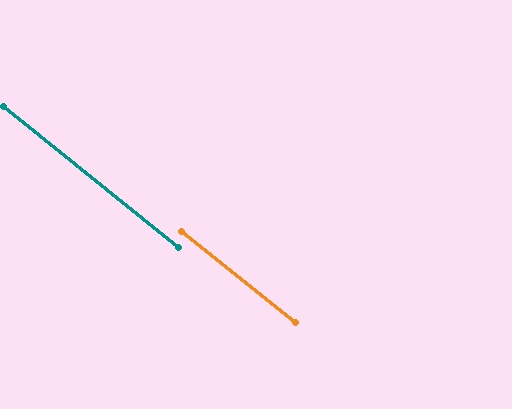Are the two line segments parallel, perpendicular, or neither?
Parallel — their directions differ by only 0.4°.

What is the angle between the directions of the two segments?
Approximately 0 degrees.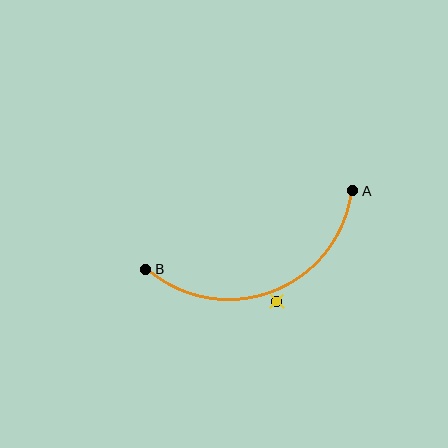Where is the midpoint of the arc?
The arc midpoint is the point on the curve farthest from the straight line joining A and B. It sits below that line.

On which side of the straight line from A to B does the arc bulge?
The arc bulges below the straight line connecting A and B.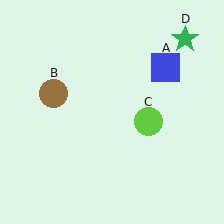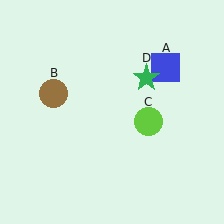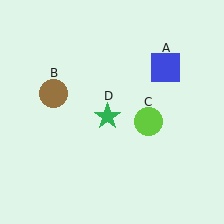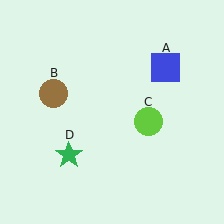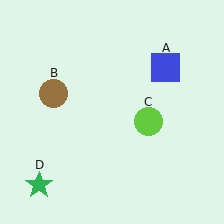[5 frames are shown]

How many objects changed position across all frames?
1 object changed position: green star (object D).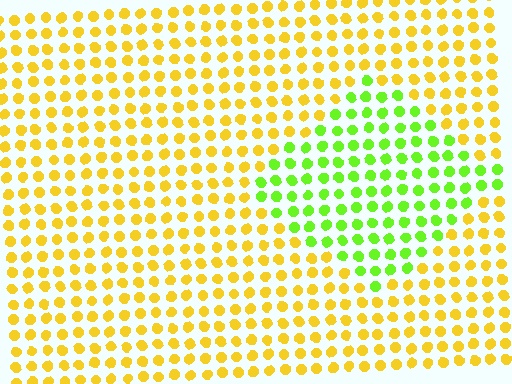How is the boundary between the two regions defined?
The boundary is defined purely by a slight shift in hue (about 52 degrees). Spacing, size, and orientation are identical on both sides.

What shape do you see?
I see a diamond.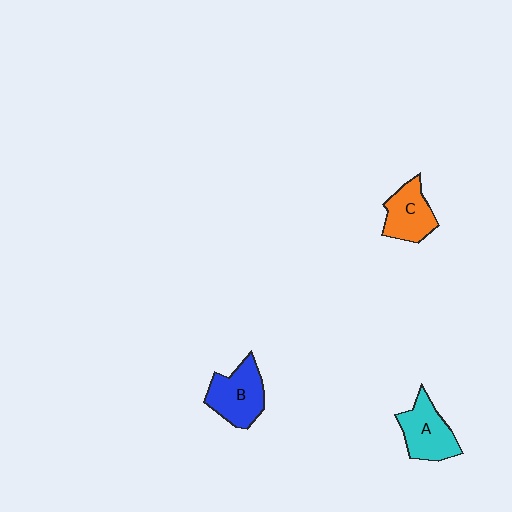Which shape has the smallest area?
Shape C (orange).